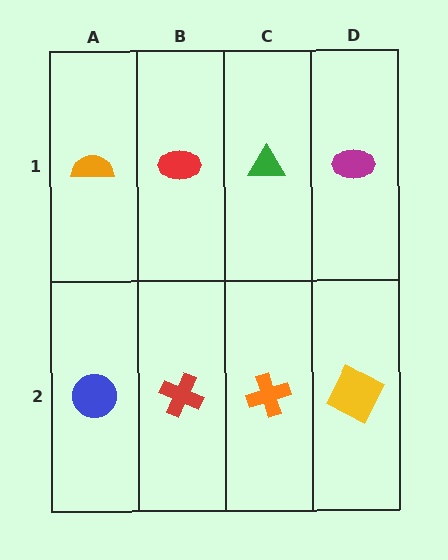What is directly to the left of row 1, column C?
A red ellipse.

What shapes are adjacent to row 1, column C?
An orange cross (row 2, column C), a red ellipse (row 1, column B), a magenta ellipse (row 1, column D).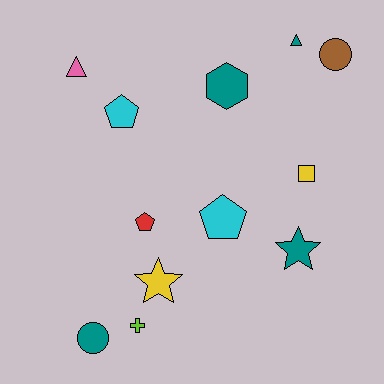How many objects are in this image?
There are 12 objects.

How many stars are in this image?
There are 2 stars.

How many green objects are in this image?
There are no green objects.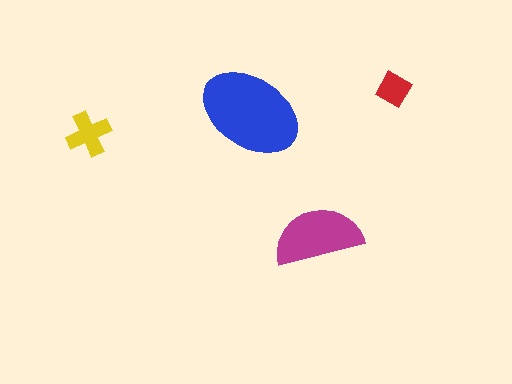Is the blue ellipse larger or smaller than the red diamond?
Larger.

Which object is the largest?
The blue ellipse.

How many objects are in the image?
There are 4 objects in the image.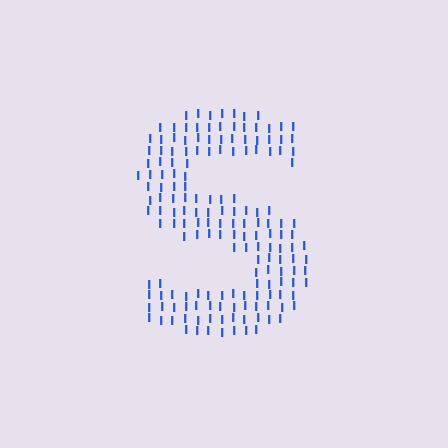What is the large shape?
The large shape is the letter S.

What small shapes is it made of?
It is made of small letter I's.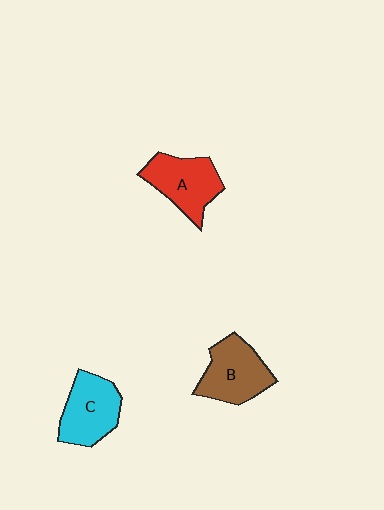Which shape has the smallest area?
Shape A (red).